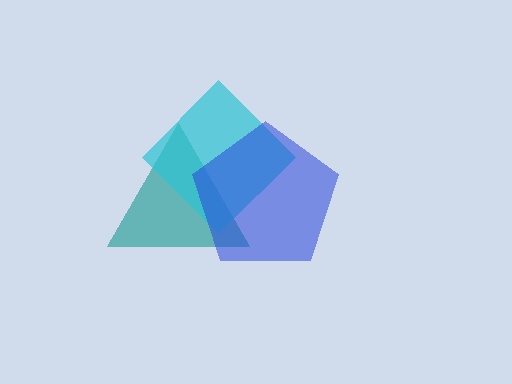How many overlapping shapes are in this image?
There are 3 overlapping shapes in the image.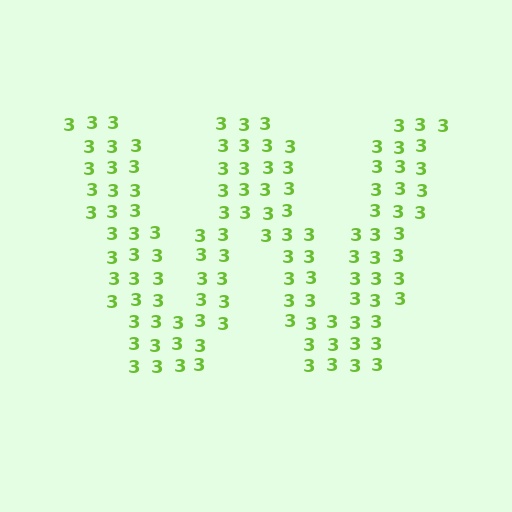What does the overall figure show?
The overall figure shows the letter W.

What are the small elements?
The small elements are digit 3's.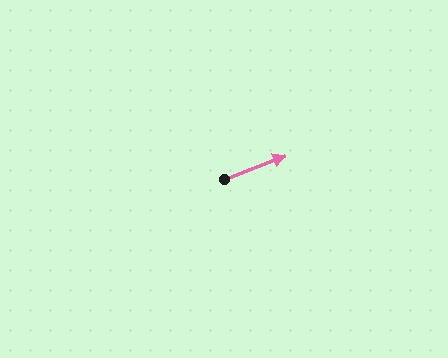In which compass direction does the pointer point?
East.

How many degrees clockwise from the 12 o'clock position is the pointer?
Approximately 69 degrees.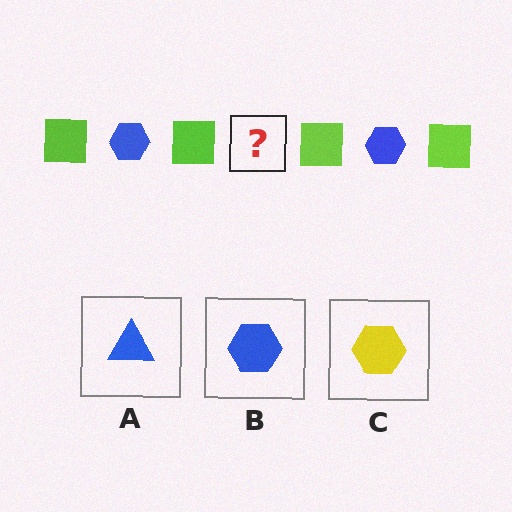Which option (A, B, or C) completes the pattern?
B.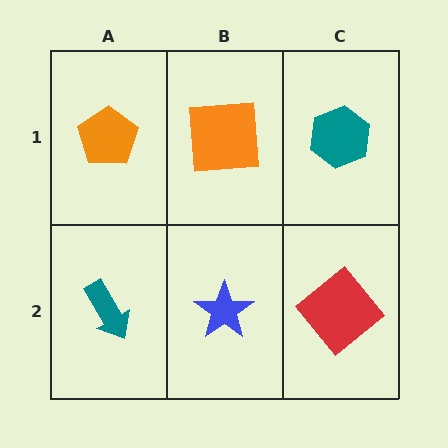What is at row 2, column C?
A red diamond.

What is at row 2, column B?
A blue star.